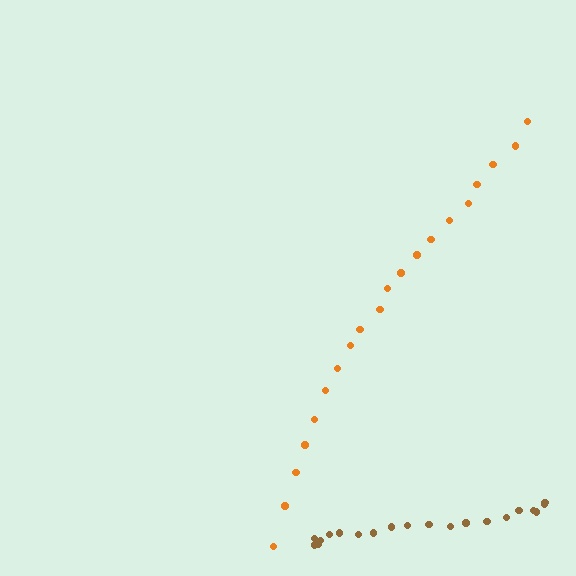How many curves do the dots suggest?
There are 2 distinct paths.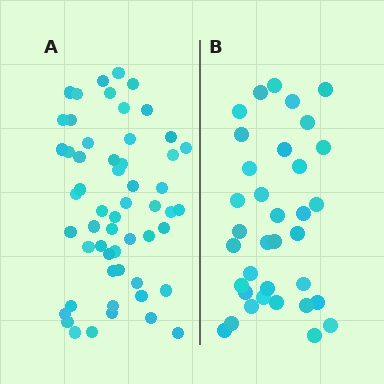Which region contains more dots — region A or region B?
Region A (the left region) has more dots.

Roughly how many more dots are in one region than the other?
Region A has approximately 20 more dots than region B.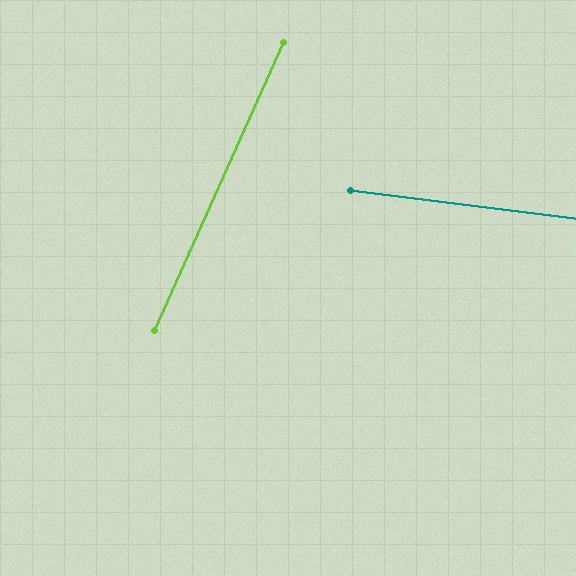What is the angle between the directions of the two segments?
Approximately 73 degrees.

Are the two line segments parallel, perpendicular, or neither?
Neither parallel nor perpendicular — they differ by about 73°.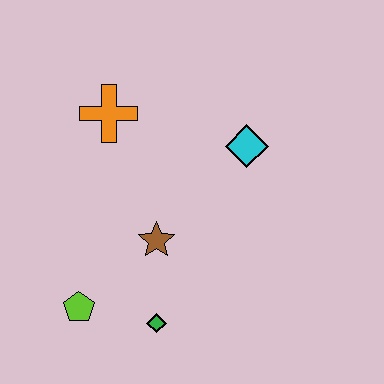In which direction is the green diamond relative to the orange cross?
The green diamond is below the orange cross.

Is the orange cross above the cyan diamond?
Yes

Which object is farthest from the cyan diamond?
The lime pentagon is farthest from the cyan diamond.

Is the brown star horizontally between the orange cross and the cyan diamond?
Yes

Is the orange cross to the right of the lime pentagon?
Yes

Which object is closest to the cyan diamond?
The brown star is closest to the cyan diamond.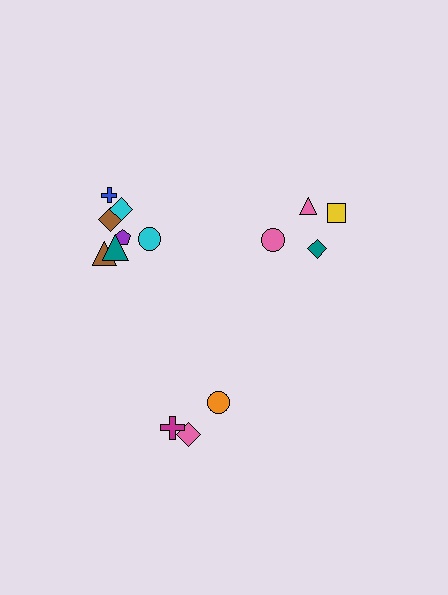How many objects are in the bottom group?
There are 3 objects.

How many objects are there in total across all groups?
There are 14 objects.